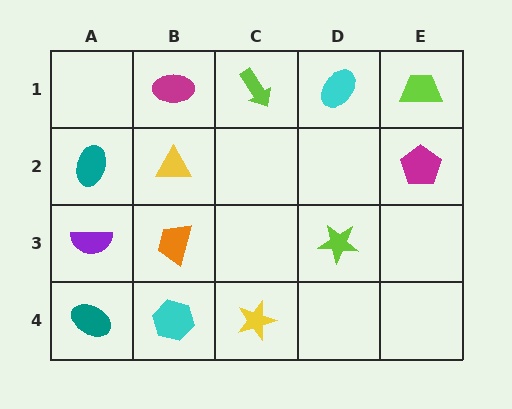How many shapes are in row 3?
3 shapes.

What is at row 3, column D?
A lime star.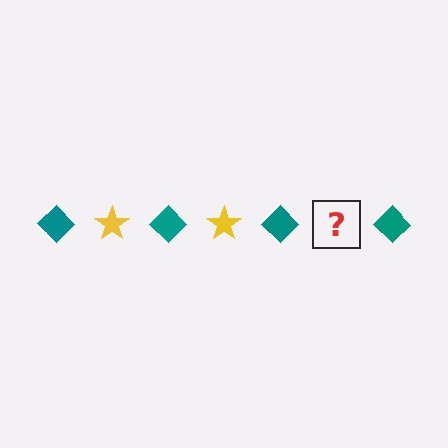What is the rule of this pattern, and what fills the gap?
The rule is that the pattern alternates between teal diamond and yellow star. The gap should be filled with a yellow star.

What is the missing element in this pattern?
The missing element is a yellow star.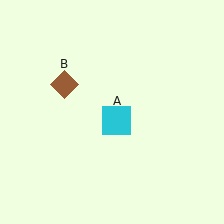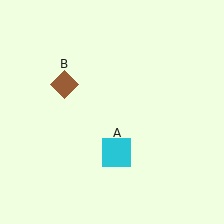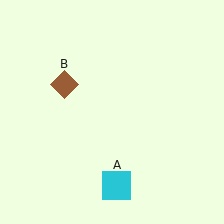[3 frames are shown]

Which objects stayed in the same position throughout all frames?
Brown diamond (object B) remained stationary.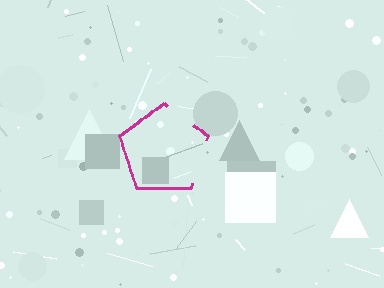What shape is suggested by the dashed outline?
The dashed outline suggests a pentagon.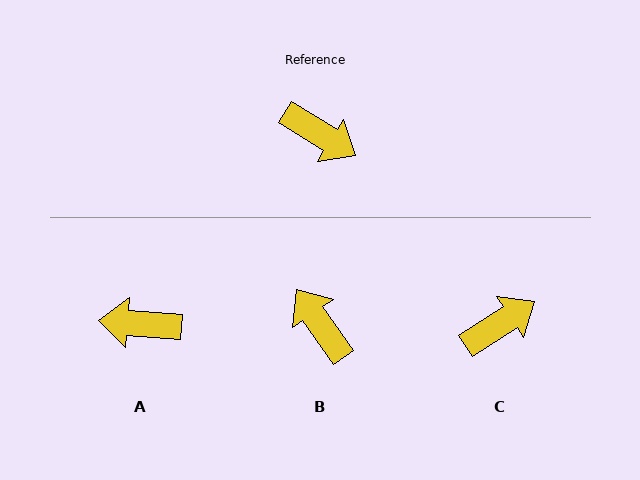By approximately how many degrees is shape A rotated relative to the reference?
Approximately 152 degrees clockwise.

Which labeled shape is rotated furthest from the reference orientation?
B, about 157 degrees away.